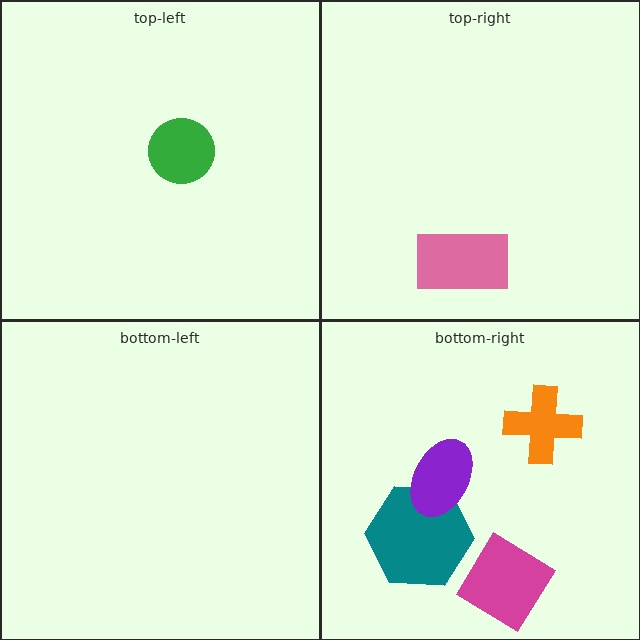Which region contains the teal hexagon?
The bottom-right region.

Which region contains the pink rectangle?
The top-right region.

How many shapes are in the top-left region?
1.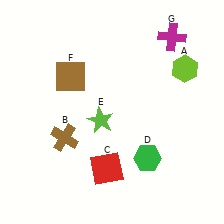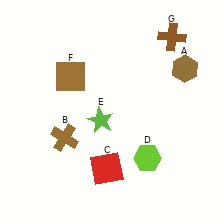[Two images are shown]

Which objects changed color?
A changed from lime to brown. D changed from green to lime. G changed from magenta to brown.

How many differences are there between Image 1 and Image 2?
There are 3 differences between the two images.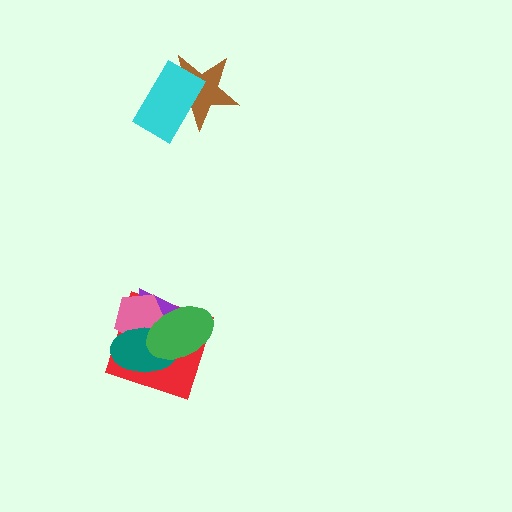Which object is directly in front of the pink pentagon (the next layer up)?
The teal ellipse is directly in front of the pink pentagon.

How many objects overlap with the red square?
4 objects overlap with the red square.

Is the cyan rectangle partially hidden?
No, no other shape covers it.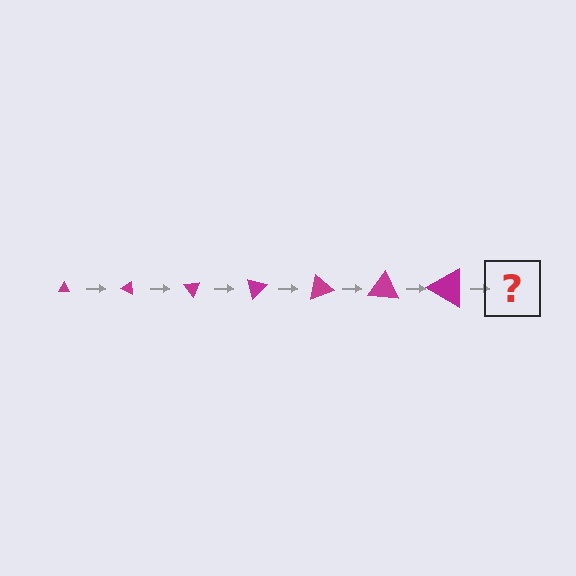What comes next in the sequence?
The next element should be a triangle, larger than the previous one and rotated 175 degrees from the start.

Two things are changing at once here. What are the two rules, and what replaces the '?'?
The two rules are that the triangle grows larger each step and it rotates 25 degrees each step. The '?' should be a triangle, larger than the previous one and rotated 175 degrees from the start.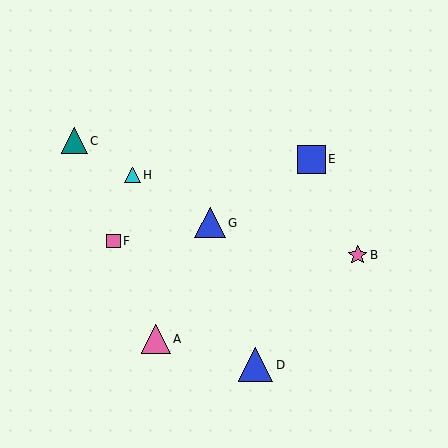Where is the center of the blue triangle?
The center of the blue triangle is at (210, 223).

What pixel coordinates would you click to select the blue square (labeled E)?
Click at (311, 159) to select the blue square E.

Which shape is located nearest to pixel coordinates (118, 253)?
The pink square (labeled F) at (113, 241) is nearest to that location.